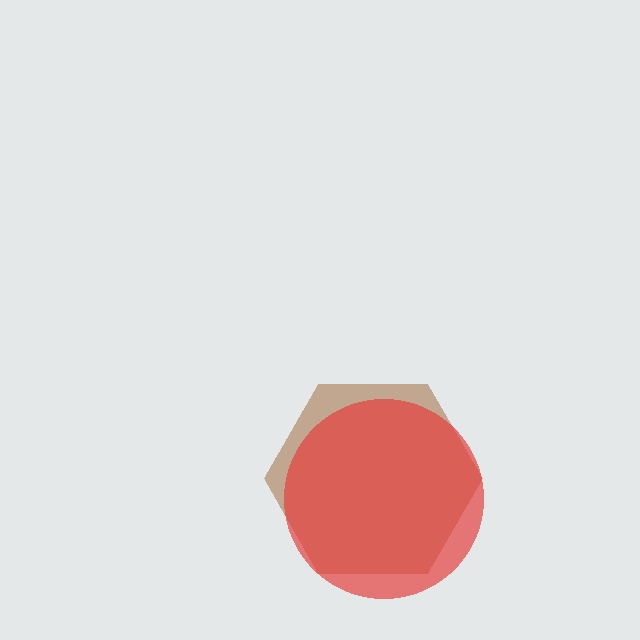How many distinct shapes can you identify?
There are 2 distinct shapes: a brown hexagon, a red circle.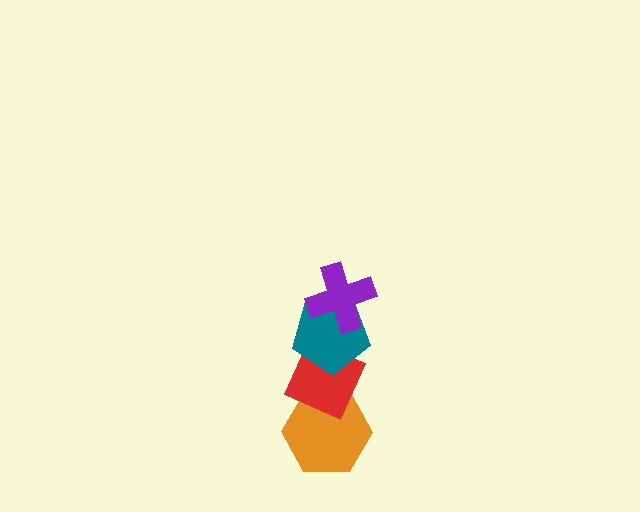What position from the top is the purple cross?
The purple cross is 1st from the top.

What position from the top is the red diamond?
The red diamond is 3rd from the top.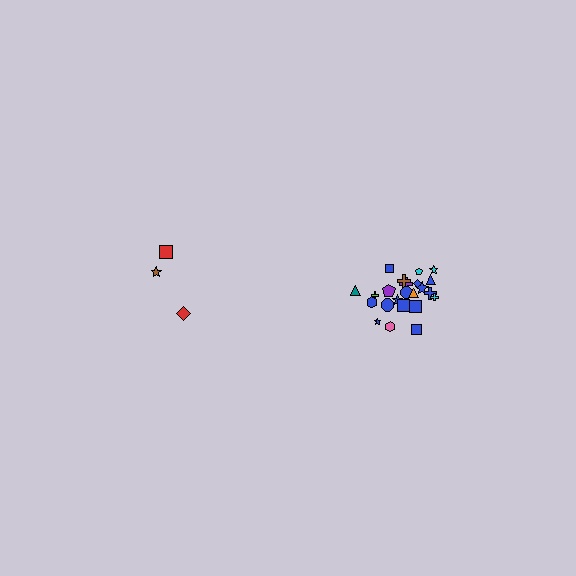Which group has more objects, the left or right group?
The right group.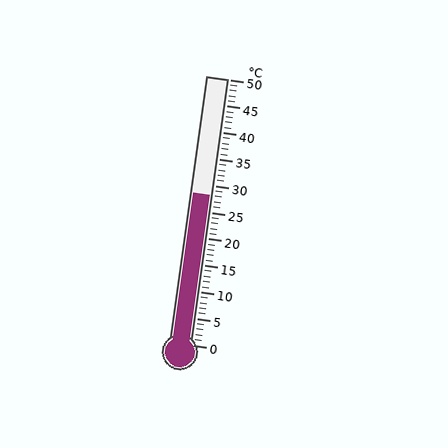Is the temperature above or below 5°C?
The temperature is above 5°C.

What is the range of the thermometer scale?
The thermometer scale ranges from 0°C to 50°C.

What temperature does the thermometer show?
The thermometer shows approximately 28°C.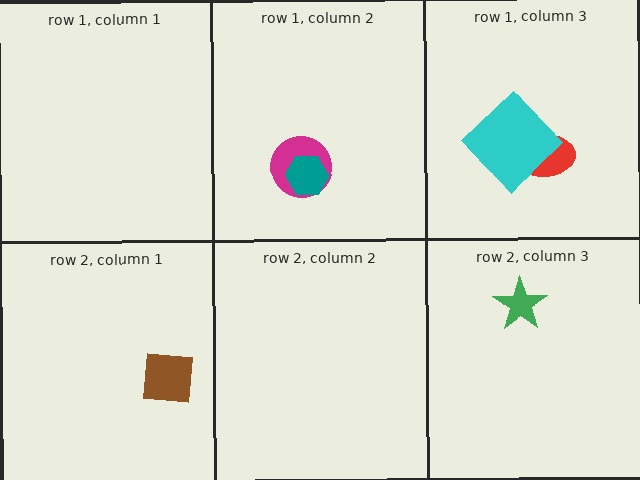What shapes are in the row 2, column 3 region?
The green star.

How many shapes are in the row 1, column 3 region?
2.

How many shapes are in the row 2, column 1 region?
1.